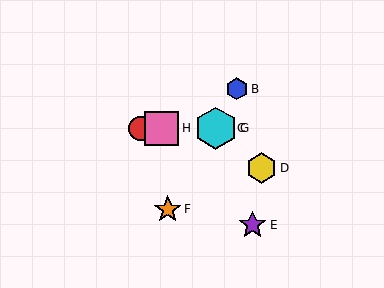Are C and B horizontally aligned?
No, C is at y≈128 and B is at y≈89.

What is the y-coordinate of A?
Object A is at y≈128.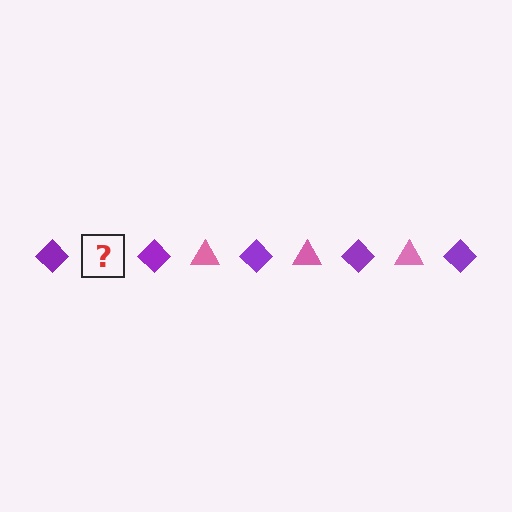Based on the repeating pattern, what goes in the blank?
The blank should be a pink triangle.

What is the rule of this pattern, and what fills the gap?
The rule is that the pattern alternates between purple diamond and pink triangle. The gap should be filled with a pink triangle.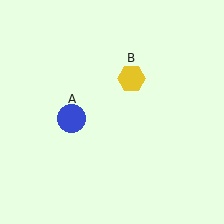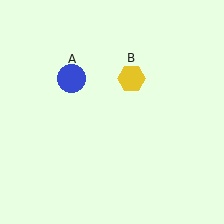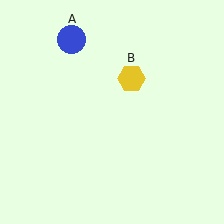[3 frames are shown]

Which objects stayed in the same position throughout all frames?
Yellow hexagon (object B) remained stationary.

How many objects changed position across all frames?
1 object changed position: blue circle (object A).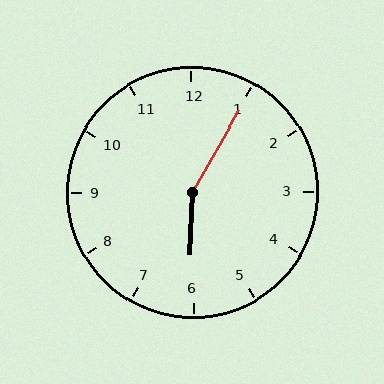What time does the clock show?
6:05.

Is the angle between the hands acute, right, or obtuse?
It is obtuse.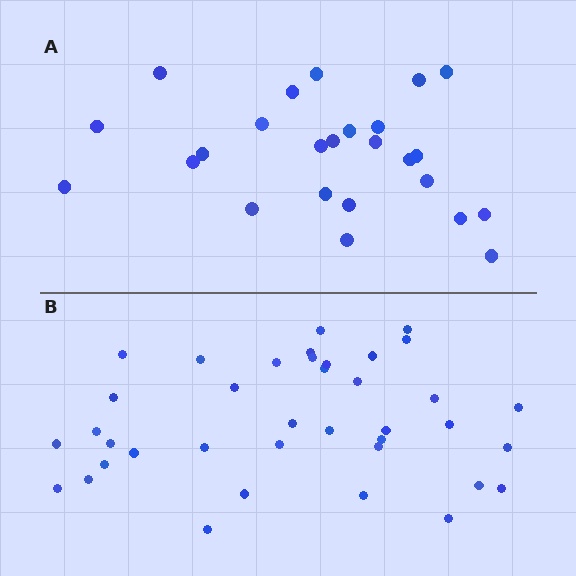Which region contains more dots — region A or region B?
Region B (the bottom region) has more dots.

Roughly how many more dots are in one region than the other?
Region B has approximately 15 more dots than region A.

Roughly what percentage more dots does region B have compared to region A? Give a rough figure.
About 50% more.